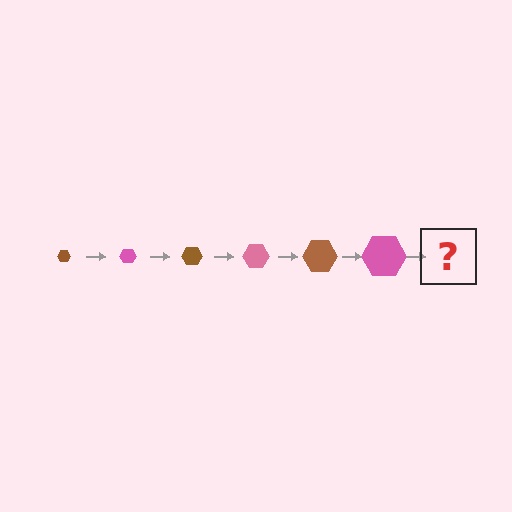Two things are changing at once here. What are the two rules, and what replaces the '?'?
The two rules are that the hexagon grows larger each step and the color cycles through brown and pink. The '?' should be a brown hexagon, larger than the previous one.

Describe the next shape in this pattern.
It should be a brown hexagon, larger than the previous one.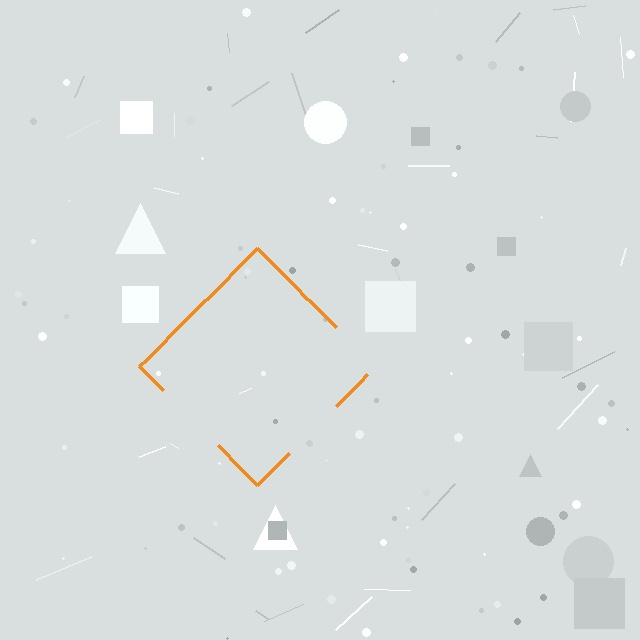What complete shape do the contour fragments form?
The contour fragments form a diamond.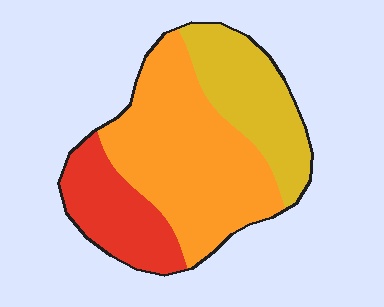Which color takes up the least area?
Red, at roughly 20%.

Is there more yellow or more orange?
Orange.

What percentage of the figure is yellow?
Yellow takes up about one quarter (1/4) of the figure.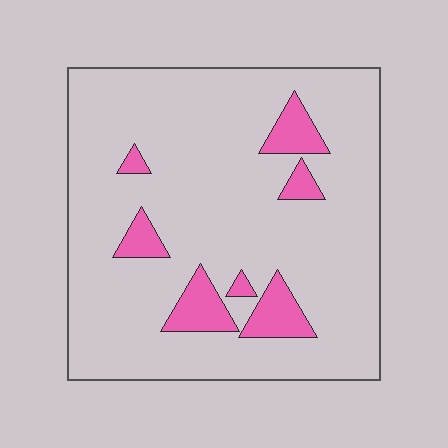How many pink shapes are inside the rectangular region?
7.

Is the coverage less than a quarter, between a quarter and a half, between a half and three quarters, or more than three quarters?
Less than a quarter.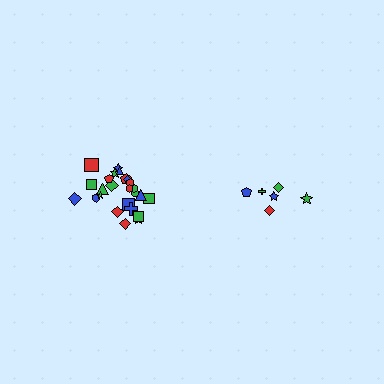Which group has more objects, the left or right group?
The left group.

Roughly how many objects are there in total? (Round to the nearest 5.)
Roughly 30 objects in total.